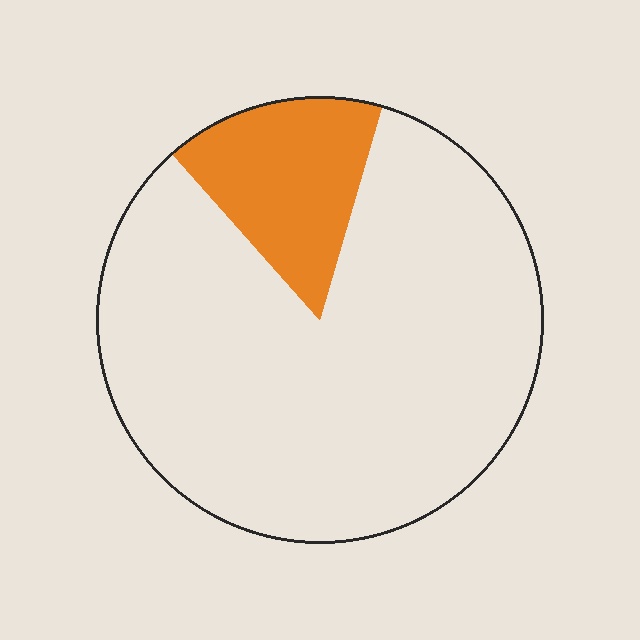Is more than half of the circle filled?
No.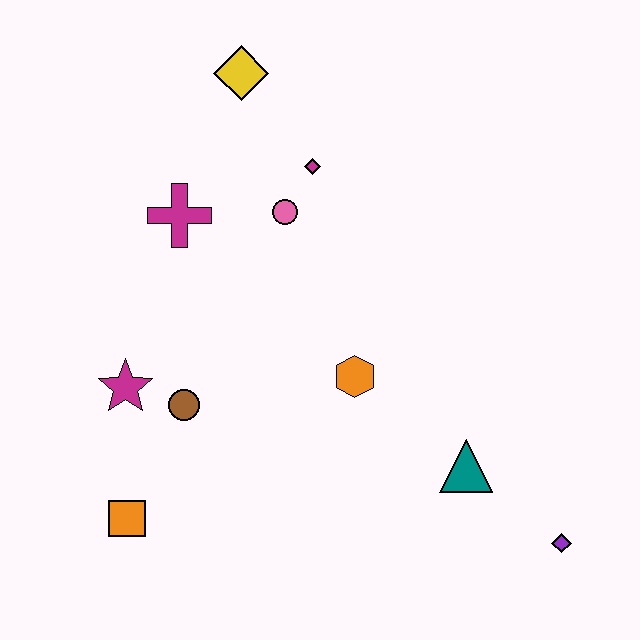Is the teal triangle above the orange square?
Yes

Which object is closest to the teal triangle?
The purple diamond is closest to the teal triangle.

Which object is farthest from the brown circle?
The purple diamond is farthest from the brown circle.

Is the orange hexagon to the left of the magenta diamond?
No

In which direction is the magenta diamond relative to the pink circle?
The magenta diamond is above the pink circle.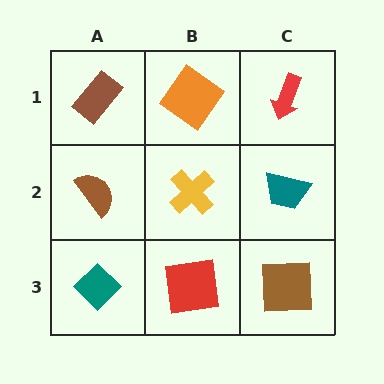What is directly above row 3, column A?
A brown semicircle.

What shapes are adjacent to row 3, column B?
A yellow cross (row 2, column B), a teal diamond (row 3, column A), a brown square (row 3, column C).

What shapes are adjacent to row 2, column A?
A brown rectangle (row 1, column A), a teal diamond (row 3, column A), a yellow cross (row 2, column B).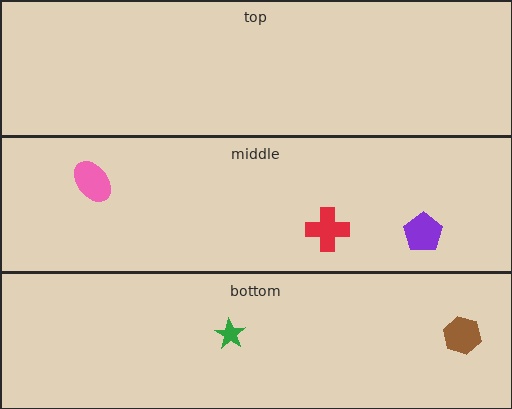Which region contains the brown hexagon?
The bottom region.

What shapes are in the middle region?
The purple pentagon, the red cross, the pink ellipse.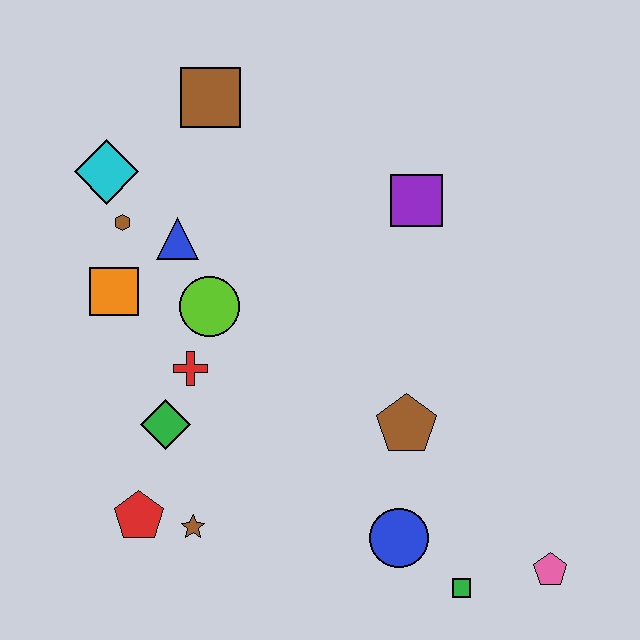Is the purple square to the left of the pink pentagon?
Yes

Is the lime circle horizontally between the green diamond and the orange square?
No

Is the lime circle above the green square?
Yes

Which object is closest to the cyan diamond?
The brown hexagon is closest to the cyan diamond.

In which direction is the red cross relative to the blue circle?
The red cross is to the left of the blue circle.